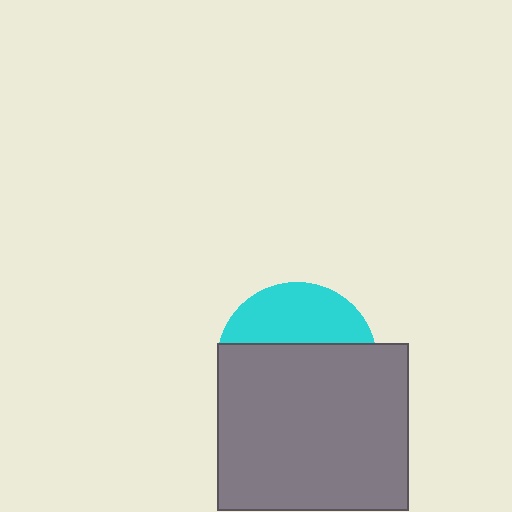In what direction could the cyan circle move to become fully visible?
The cyan circle could move up. That would shift it out from behind the gray rectangle entirely.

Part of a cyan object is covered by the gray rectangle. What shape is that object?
It is a circle.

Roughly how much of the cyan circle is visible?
A small part of it is visible (roughly 36%).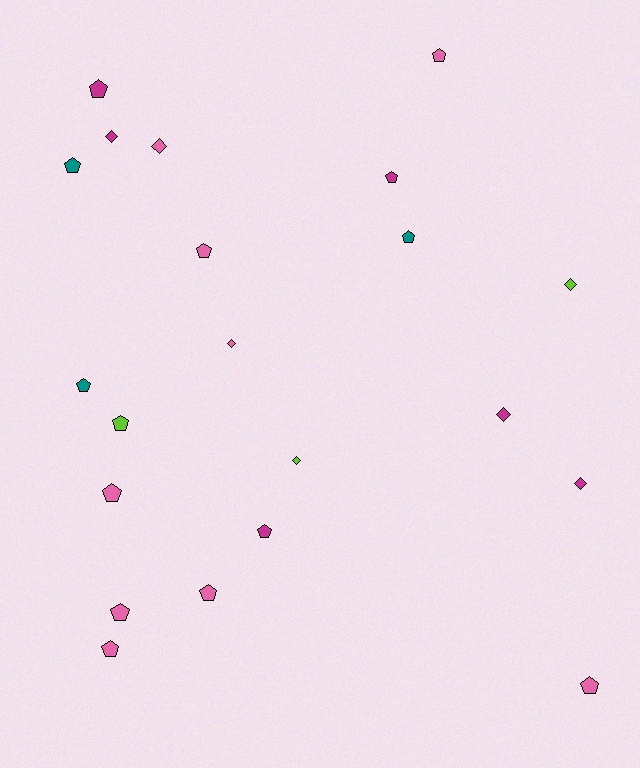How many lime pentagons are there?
There is 1 lime pentagon.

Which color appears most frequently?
Pink, with 9 objects.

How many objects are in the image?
There are 21 objects.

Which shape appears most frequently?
Pentagon, with 14 objects.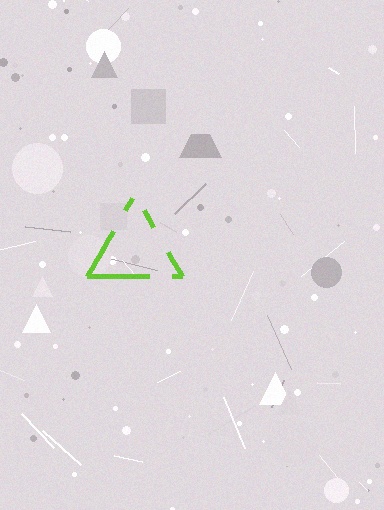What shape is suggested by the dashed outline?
The dashed outline suggests a triangle.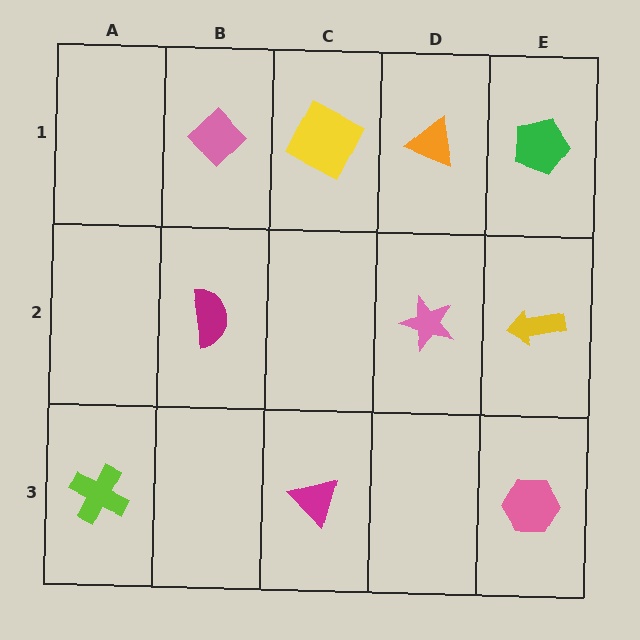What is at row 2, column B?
A magenta semicircle.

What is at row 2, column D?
A pink star.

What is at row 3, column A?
A lime cross.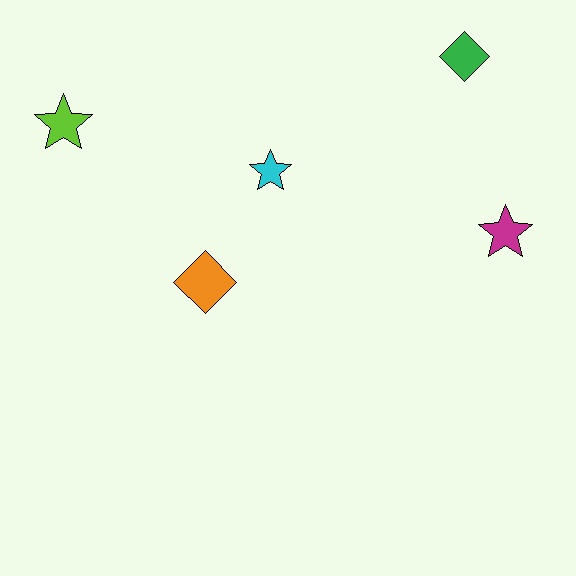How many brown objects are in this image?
There are no brown objects.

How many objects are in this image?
There are 5 objects.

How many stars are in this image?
There are 3 stars.